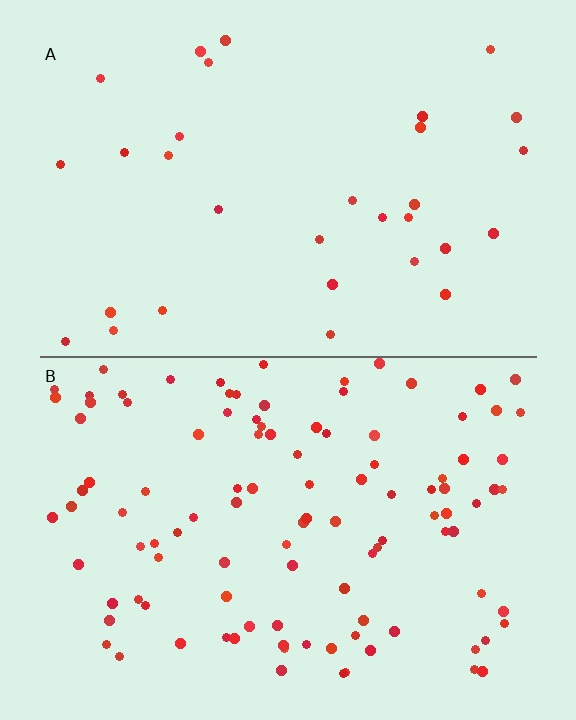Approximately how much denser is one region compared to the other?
Approximately 3.5× — region B over region A.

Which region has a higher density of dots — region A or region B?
B (the bottom).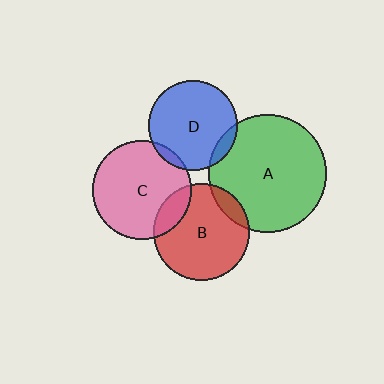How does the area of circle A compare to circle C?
Approximately 1.4 times.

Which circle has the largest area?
Circle A (green).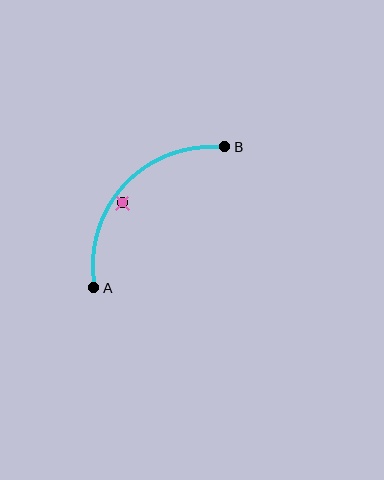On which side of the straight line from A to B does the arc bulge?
The arc bulges above and to the left of the straight line connecting A and B.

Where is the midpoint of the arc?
The arc midpoint is the point on the curve farthest from the straight line joining A and B. It sits above and to the left of that line.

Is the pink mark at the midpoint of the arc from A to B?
No — the pink mark does not lie on the arc at all. It sits slightly inside the curve.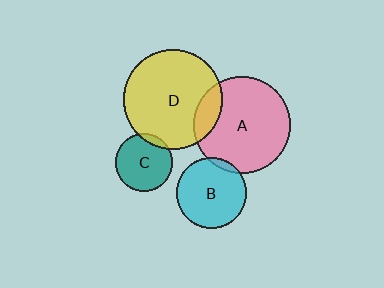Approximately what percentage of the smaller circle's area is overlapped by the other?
Approximately 10%.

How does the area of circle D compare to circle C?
Approximately 3.0 times.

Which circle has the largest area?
Circle D (yellow).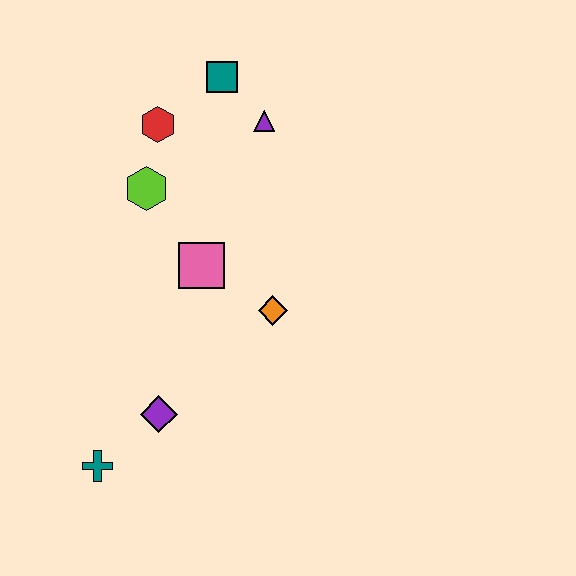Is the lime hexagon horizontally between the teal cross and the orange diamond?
Yes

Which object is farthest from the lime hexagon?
The teal cross is farthest from the lime hexagon.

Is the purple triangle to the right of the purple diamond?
Yes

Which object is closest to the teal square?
The purple triangle is closest to the teal square.